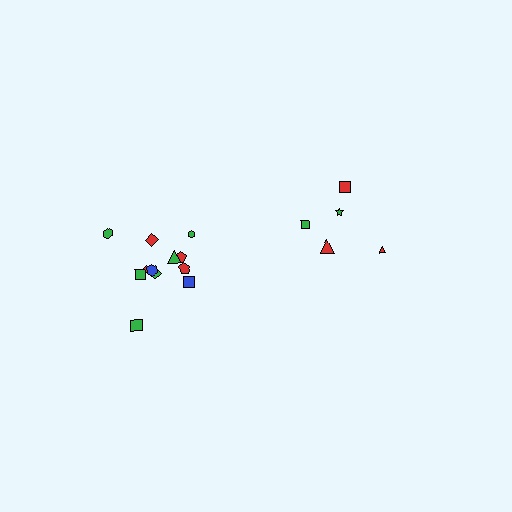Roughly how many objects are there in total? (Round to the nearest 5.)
Roughly 15 objects in total.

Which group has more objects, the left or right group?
The left group.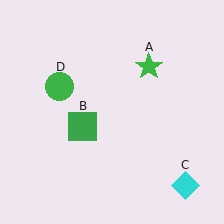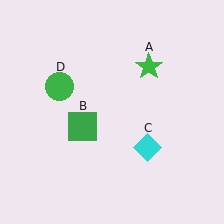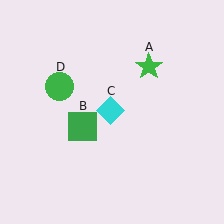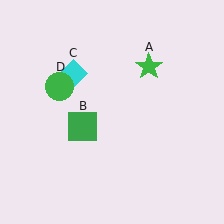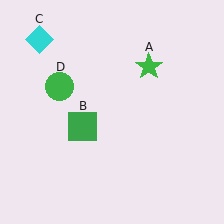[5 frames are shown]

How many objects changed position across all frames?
1 object changed position: cyan diamond (object C).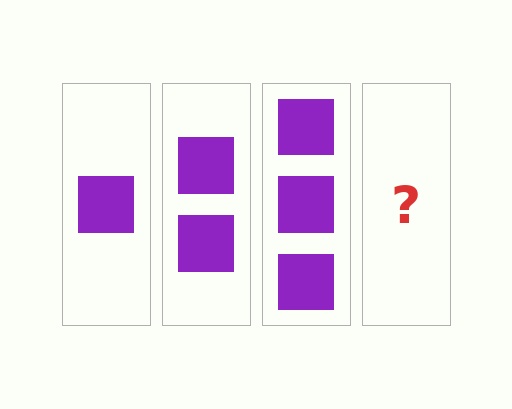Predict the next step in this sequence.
The next step is 4 squares.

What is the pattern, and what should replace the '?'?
The pattern is that each step adds one more square. The '?' should be 4 squares.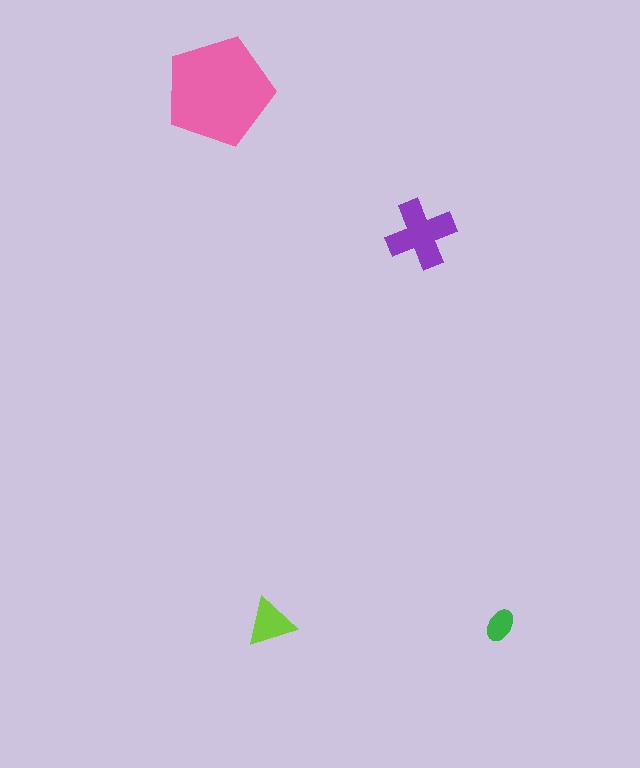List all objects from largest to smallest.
The pink pentagon, the purple cross, the lime triangle, the green ellipse.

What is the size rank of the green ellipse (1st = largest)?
4th.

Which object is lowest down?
The green ellipse is bottommost.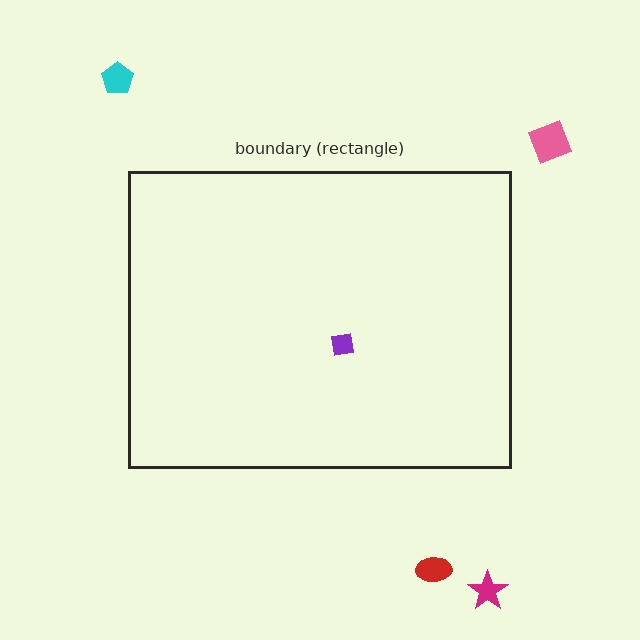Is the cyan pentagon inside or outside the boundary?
Outside.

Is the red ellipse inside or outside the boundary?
Outside.